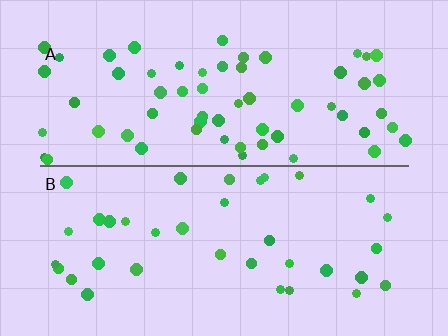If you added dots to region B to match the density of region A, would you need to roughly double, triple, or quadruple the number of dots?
Approximately double.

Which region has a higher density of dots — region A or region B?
A (the top).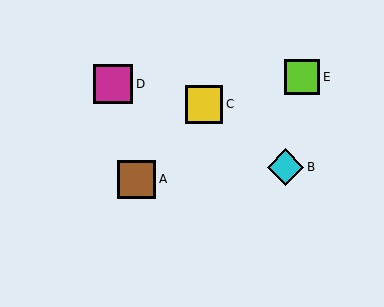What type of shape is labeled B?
Shape B is a cyan diamond.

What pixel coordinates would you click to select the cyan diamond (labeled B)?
Click at (286, 167) to select the cyan diamond B.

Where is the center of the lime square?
The center of the lime square is at (302, 77).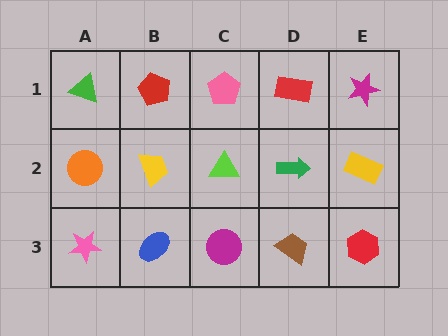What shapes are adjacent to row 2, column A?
A green triangle (row 1, column A), a pink star (row 3, column A), a yellow trapezoid (row 2, column B).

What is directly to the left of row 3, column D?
A magenta circle.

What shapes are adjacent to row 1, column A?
An orange circle (row 2, column A), a red pentagon (row 1, column B).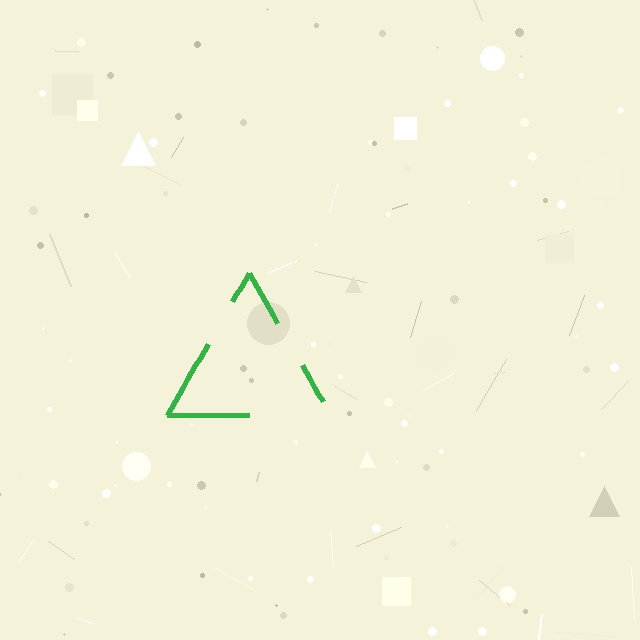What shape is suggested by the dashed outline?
The dashed outline suggests a triangle.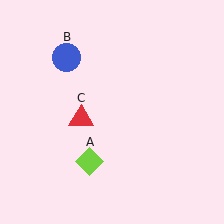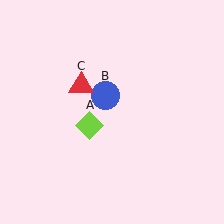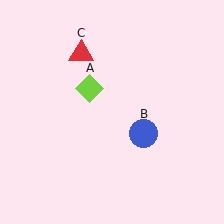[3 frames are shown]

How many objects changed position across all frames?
3 objects changed position: lime diamond (object A), blue circle (object B), red triangle (object C).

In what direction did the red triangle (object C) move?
The red triangle (object C) moved up.